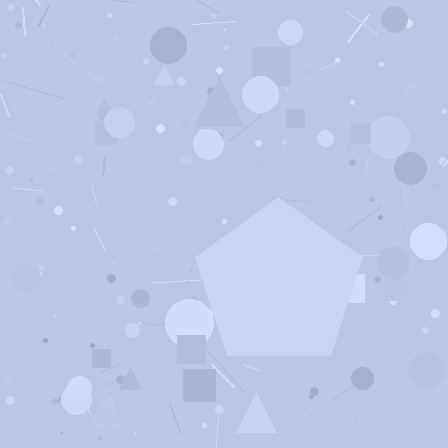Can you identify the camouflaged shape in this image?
The camouflaged shape is a pentagon.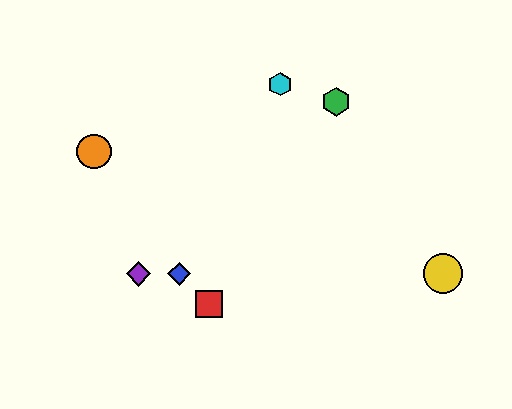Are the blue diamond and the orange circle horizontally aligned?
No, the blue diamond is at y≈274 and the orange circle is at y≈152.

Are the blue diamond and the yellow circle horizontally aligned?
Yes, both are at y≈274.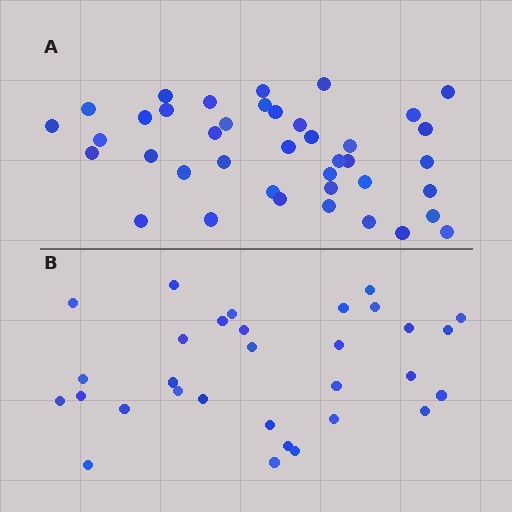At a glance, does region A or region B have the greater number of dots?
Region A (the top region) has more dots.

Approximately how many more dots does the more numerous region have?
Region A has roughly 8 or so more dots than region B.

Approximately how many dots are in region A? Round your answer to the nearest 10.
About 40 dots.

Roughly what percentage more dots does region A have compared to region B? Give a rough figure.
About 30% more.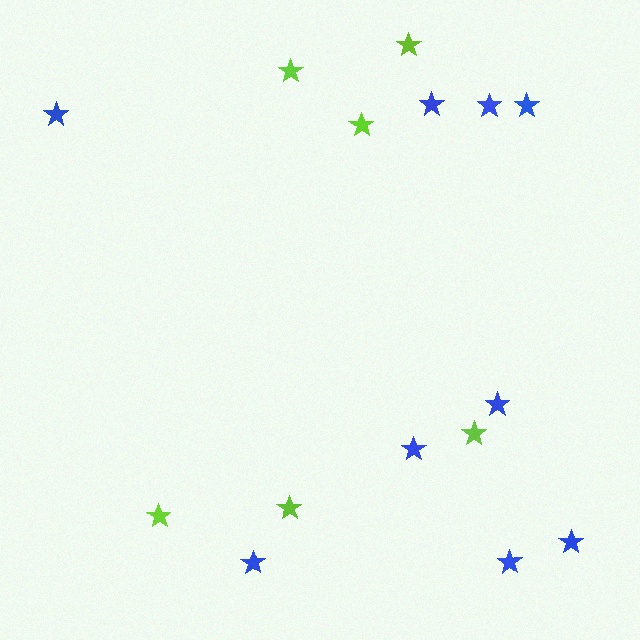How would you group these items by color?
There are 2 groups: one group of lime stars (6) and one group of blue stars (9).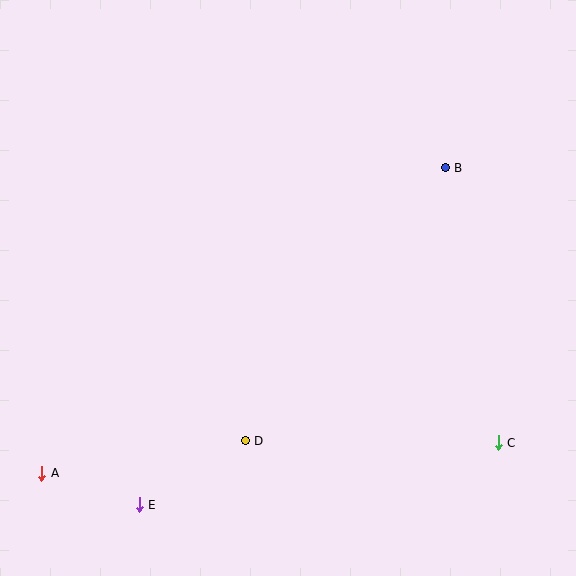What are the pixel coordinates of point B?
Point B is at (445, 168).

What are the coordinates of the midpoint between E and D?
The midpoint between E and D is at (192, 473).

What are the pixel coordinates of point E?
Point E is at (139, 505).